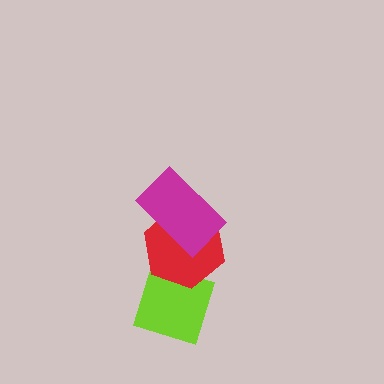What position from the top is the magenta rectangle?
The magenta rectangle is 1st from the top.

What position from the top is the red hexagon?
The red hexagon is 2nd from the top.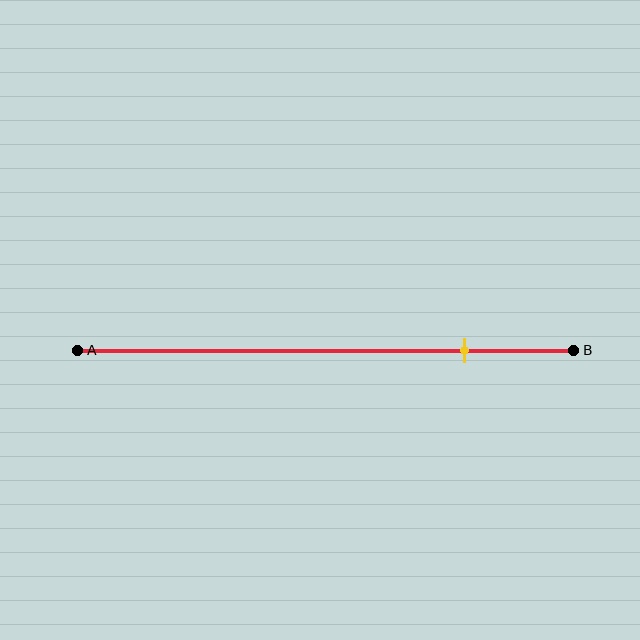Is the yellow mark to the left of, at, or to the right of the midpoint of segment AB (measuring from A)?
The yellow mark is to the right of the midpoint of segment AB.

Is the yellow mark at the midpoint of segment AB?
No, the mark is at about 80% from A, not at the 50% midpoint.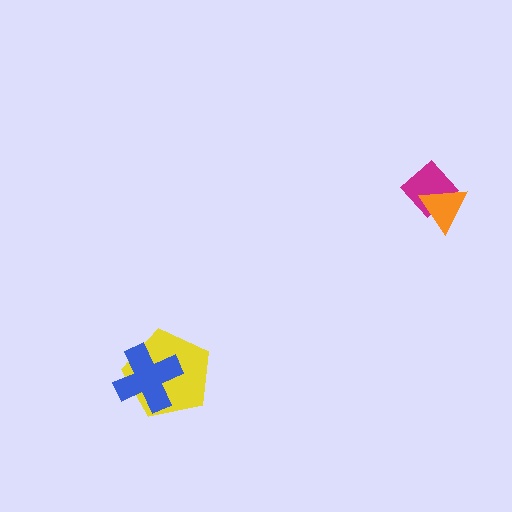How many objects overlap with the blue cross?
1 object overlaps with the blue cross.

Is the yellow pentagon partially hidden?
Yes, it is partially covered by another shape.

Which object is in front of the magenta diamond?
The orange triangle is in front of the magenta diamond.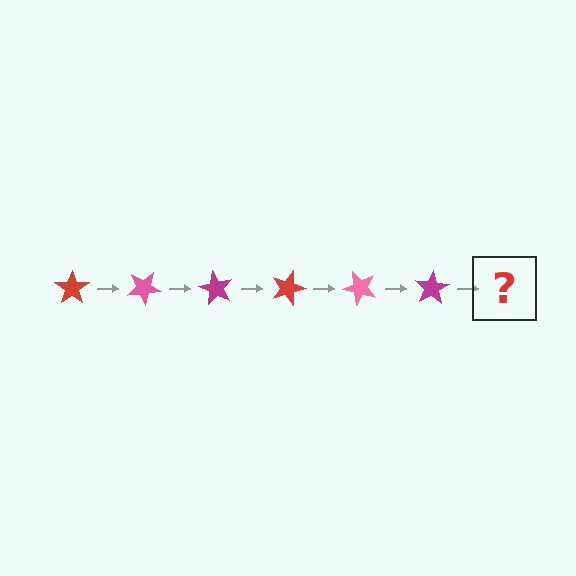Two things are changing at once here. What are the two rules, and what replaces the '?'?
The two rules are that it rotates 30 degrees each step and the color cycles through red, pink, and magenta. The '?' should be a red star, rotated 180 degrees from the start.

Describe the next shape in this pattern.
It should be a red star, rotated 180 degrees from the start.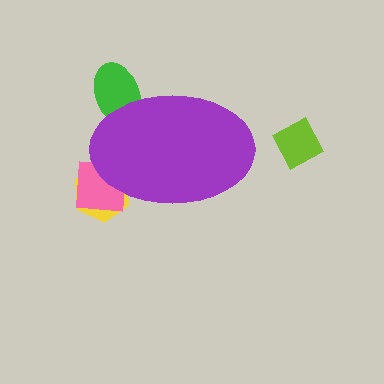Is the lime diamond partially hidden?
No, the lime diamond is fully visible.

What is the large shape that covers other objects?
A purple ellipse.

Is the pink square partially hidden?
Yes, the pink square is partially hidden behind the purple ellipse.